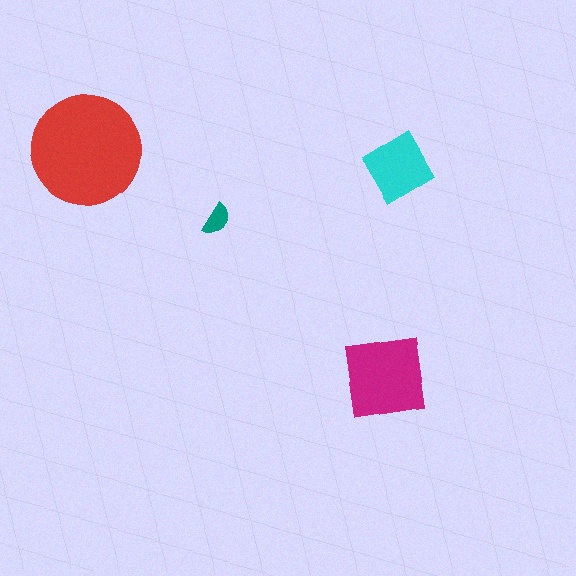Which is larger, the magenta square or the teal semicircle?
The magenta square.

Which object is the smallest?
The teal semicircle.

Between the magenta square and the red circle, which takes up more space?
The red circle.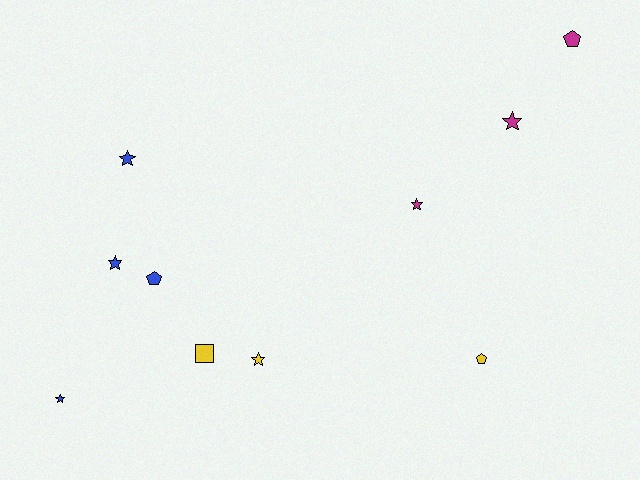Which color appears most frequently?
Blue, with 4 objects.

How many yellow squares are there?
There is 1 yellow square.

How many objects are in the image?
There are 10 objects.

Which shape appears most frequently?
Star, with 6 objects.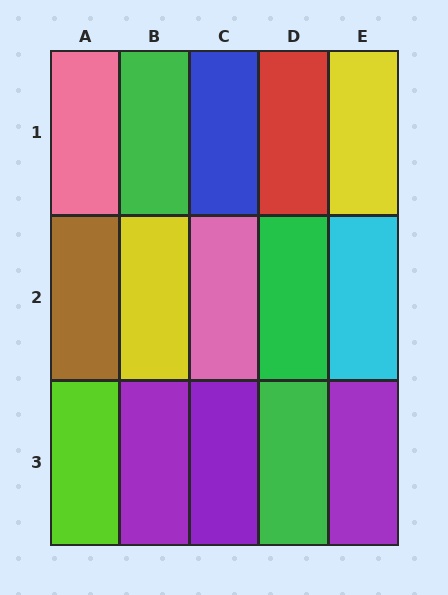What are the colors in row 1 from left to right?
Pink, green, blue, red, yellow.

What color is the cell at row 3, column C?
Purple.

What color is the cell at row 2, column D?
Green.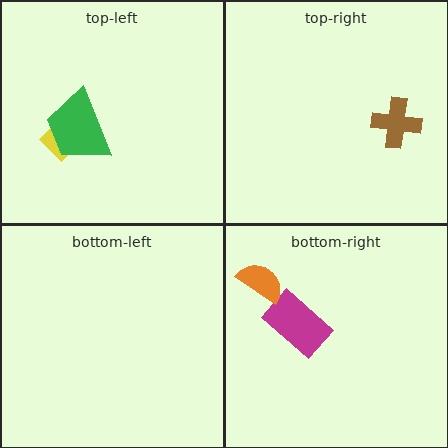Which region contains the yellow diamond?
The top-left region.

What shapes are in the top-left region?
The yellow diamond, the green trapezoid.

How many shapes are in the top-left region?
2.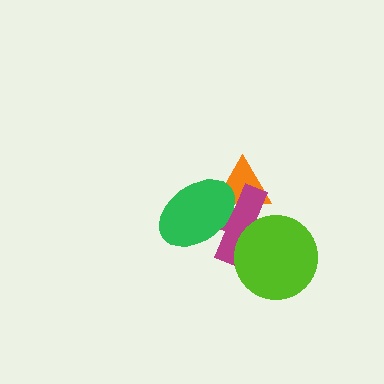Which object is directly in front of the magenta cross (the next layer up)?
The green ellipse is directly in front of the magenta cross.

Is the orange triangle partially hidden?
Yes, it is partially covered by another shape.